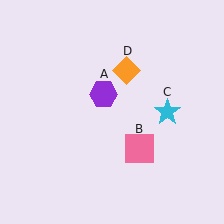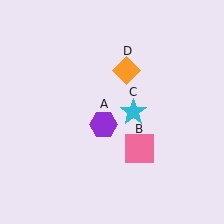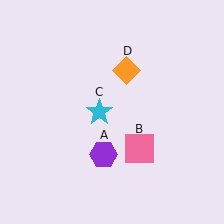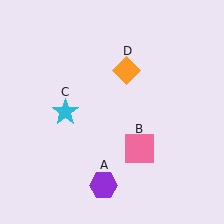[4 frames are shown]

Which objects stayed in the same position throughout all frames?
Pink square (object B) and orange diamond (object D) remained stationary.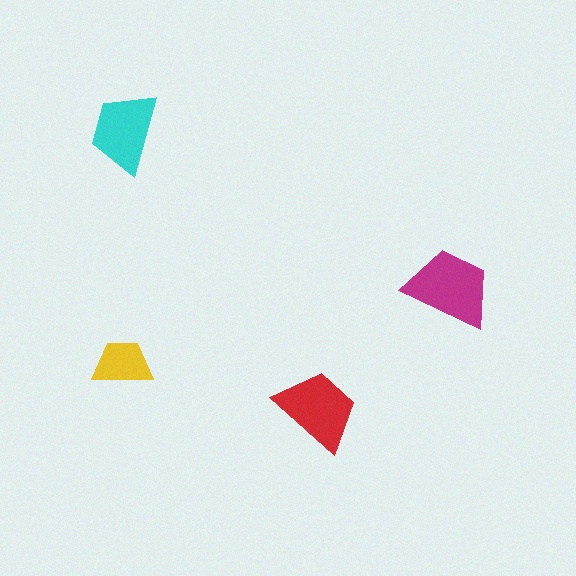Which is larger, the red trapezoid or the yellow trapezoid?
The red one.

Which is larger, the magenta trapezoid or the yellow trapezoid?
The magenta one.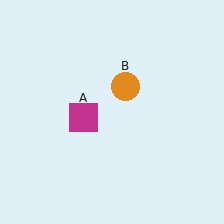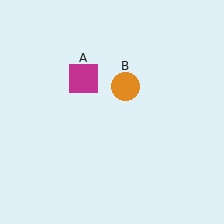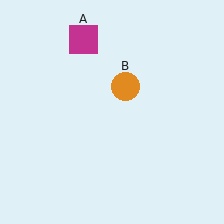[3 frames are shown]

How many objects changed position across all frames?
1 object changed position: magenta square (object A).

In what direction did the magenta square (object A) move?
The magenta square (object A) moved up.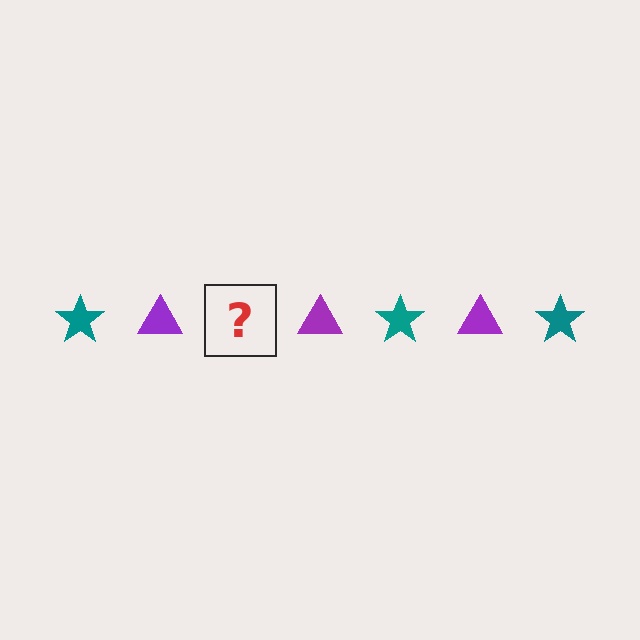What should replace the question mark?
The question mark should be replaced with a teal star.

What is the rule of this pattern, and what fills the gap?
The rule is that the pattern alternates between teal star and purple triangle. The gap should be filled with a teal star.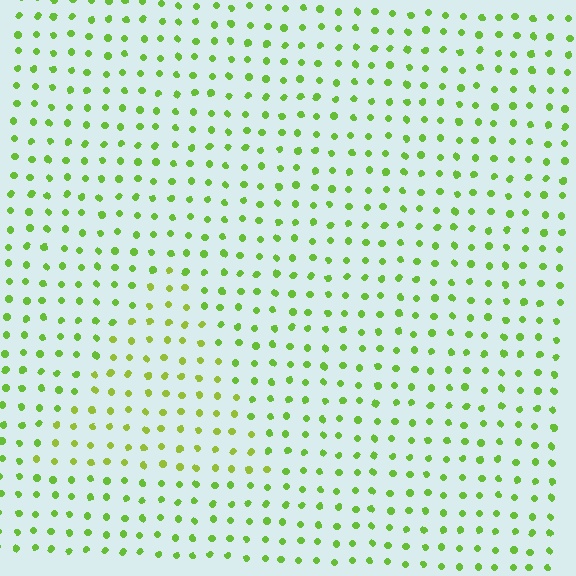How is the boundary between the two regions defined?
The boundary is defined purely by a slight shift in hue (about 21 degrees). Spacing, size, and orientation are identical on both sides.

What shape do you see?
I see a triangle.